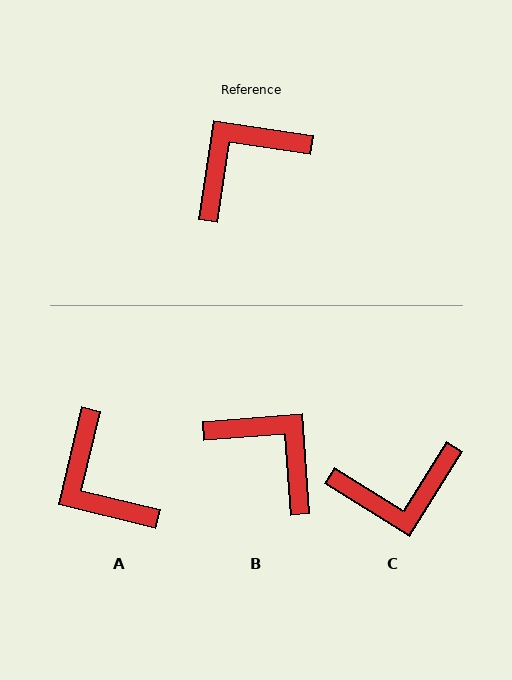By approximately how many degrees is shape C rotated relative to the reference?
Approximately 157 degrees counter-clockwise.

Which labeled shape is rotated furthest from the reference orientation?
C, about 157 degrees away.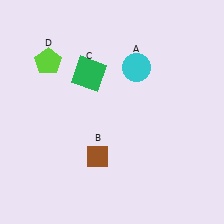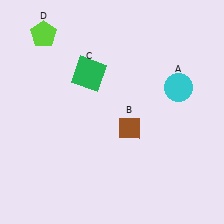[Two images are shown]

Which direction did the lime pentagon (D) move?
The lime pentagon (D) moved up.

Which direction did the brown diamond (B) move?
The brown diamond (B) moved right.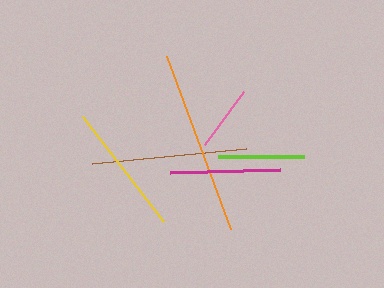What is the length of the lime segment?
The lime segment is approximately 86 pixels long.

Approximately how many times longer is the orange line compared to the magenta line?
The orange line is approximately 1.7 times the length of the magenta line.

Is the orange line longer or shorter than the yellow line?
The orange line is longer than the yellow line.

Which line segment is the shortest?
The pink line is the shortest at approximately 66 pixels.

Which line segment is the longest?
The orange line is the longest at approximately 184 pixels.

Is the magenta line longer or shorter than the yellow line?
The yellow line is longer than the magenta line.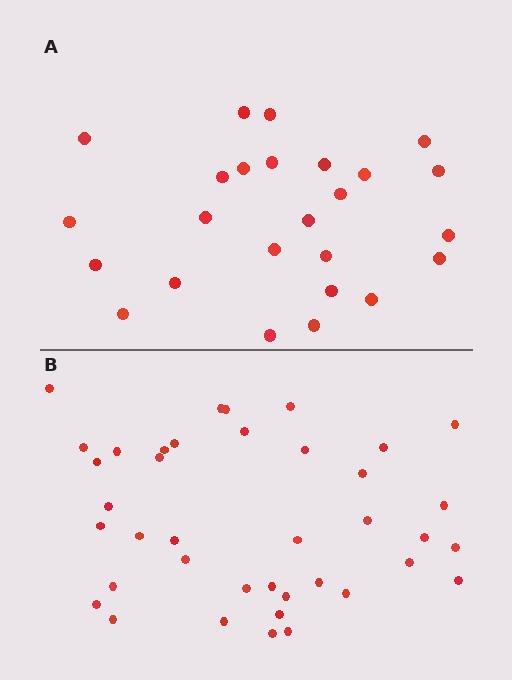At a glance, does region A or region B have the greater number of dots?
Region B (the bottom region) has more dots.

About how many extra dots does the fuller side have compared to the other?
Region B has approximately 15 more dots than region A.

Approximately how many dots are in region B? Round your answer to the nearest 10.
About 40 dots. (The exact count is 39, which rounds to 40.)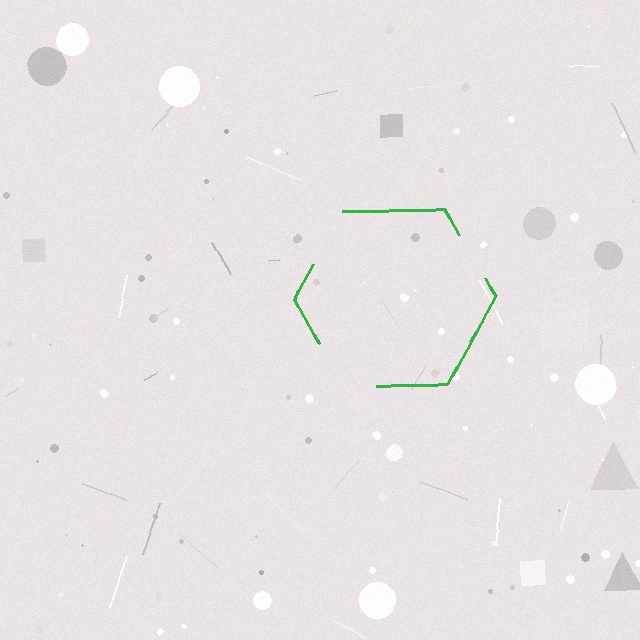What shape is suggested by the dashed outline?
The dashed outline suggests a hexagon.